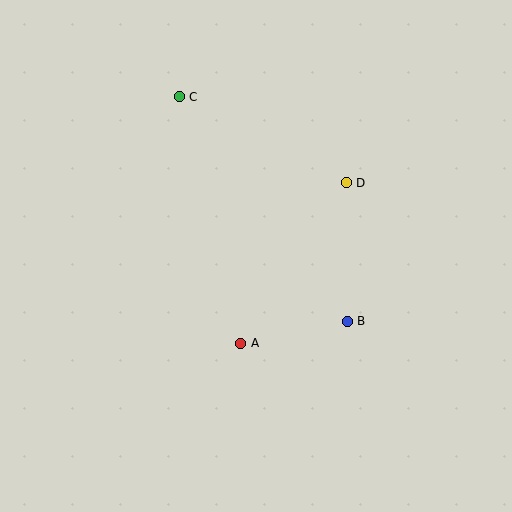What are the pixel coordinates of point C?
Point C is at (179, 97).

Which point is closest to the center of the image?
Point A at (241, 343) is closest to the center.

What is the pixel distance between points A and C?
The distance between A and C is 254 pixels.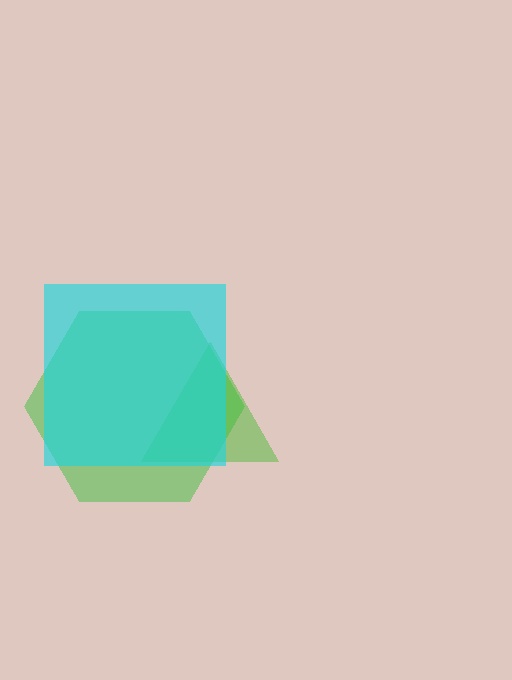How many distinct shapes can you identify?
There are 3 distinct shapes: a lime triangle, a green hexagon, a cyan square.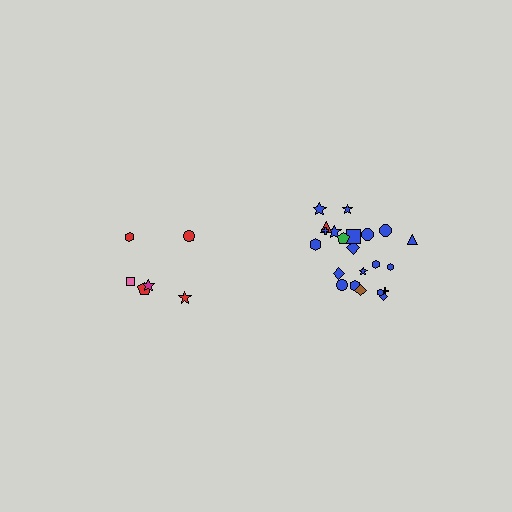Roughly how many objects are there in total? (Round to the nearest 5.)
Roughly 30 objects in total.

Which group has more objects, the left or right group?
The right group.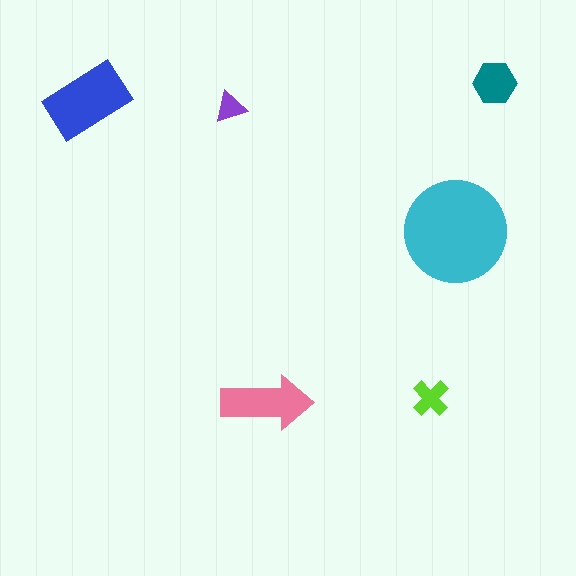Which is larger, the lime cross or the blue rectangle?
The blue rectangle.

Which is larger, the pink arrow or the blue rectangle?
The blue rectangle.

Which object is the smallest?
The purple triangle.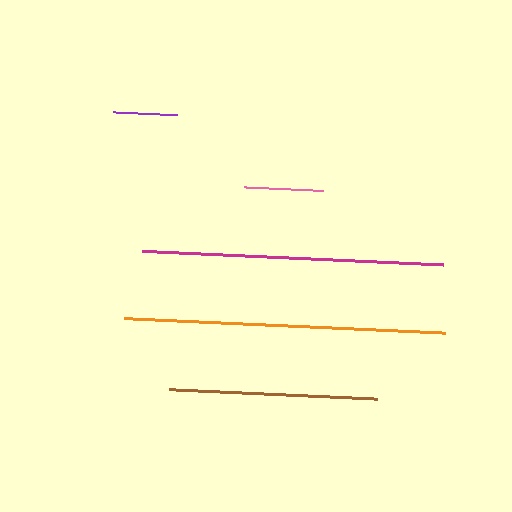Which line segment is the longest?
The orange line is the longest at approximately 321 pixels.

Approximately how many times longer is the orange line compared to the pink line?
The orange line is approximately 4.0 times the length of the pink line.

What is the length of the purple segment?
The purple segment is approximately 63 pixels long.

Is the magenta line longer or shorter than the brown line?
The magenta line is longer than the brown line.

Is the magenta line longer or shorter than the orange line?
The orange line is longer than the magenta line.